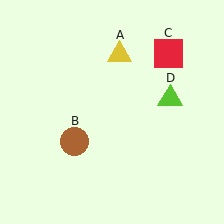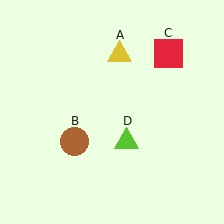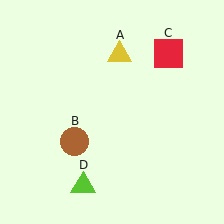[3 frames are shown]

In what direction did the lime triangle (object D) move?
The lime triangle (object D) moved down and to the left.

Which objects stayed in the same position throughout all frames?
Yellow triangle (object A) and brown circle (object B) and red square (object C) remained stationary.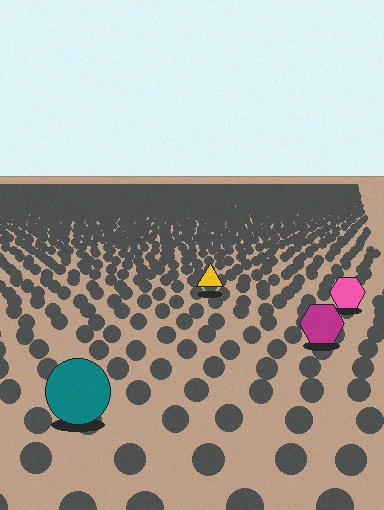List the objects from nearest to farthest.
From nearest to farthest: the teal circle, the magenta hexagon, the pink hexagon, the yellow triangle.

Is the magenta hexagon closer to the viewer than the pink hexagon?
Yes. The magenta hexagon is closer — you can tell from the texture gradient: the ground texture is coarser near it.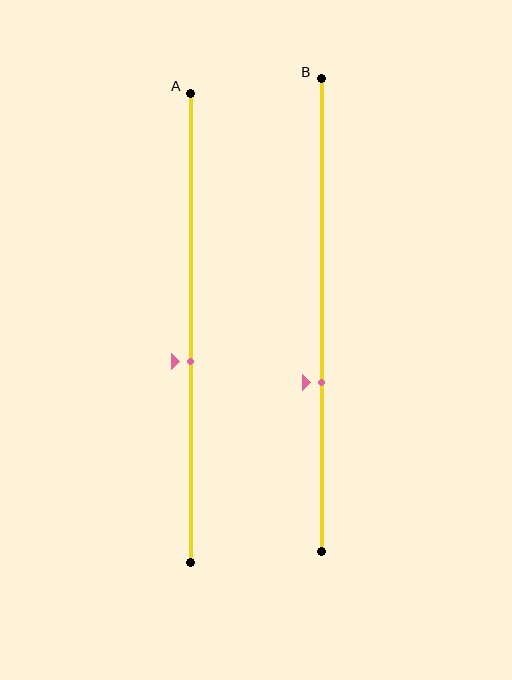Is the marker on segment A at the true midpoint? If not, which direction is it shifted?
No, the marker on segment A is shifted downward by about 7% of the segment length.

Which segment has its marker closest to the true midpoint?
Segment A has its marker closest to the true midpoint.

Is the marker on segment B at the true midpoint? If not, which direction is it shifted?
No, the marker on segment B is shifted downward by about 14% of the segment length.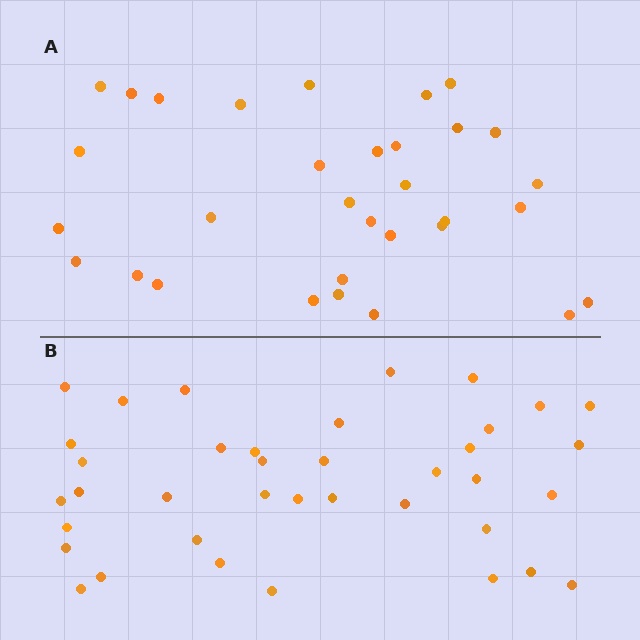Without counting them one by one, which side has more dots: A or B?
Region B (the bottom region) has more dots.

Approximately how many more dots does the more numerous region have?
Region B has about 6 more dots than region A.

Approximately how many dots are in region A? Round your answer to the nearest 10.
About 30 dots. (The exact count is 32, which rounds to 30.)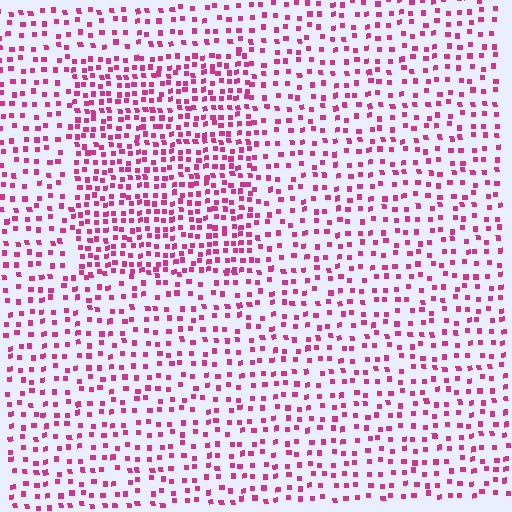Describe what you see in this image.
The image contains small magenta elements arranged at two different densities. A rectangle-shaped region is visible where the elements are more densely packed than the surrounding area.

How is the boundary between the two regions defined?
The boundary is defined by a change in element density (approximately 1.8x ratio). All elements are the same color, size, and shape.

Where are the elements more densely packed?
The elements are more densely packed inside the rectangle boundary.